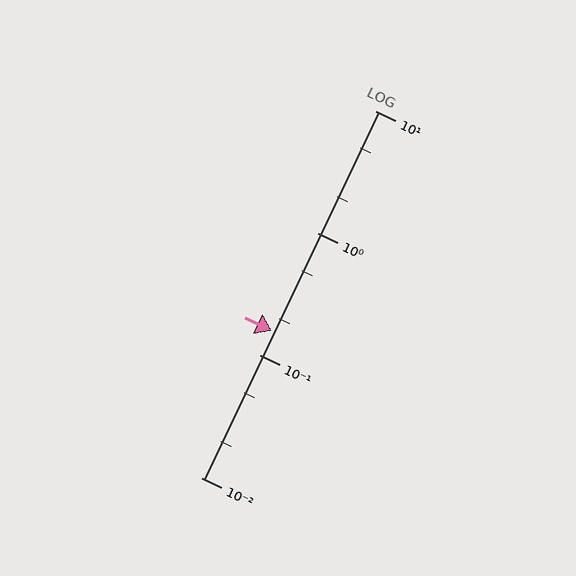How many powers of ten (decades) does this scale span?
The scale spans 3 decades, from 0.01 to 10.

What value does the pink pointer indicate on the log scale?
The pointer indicates approximately 0.16.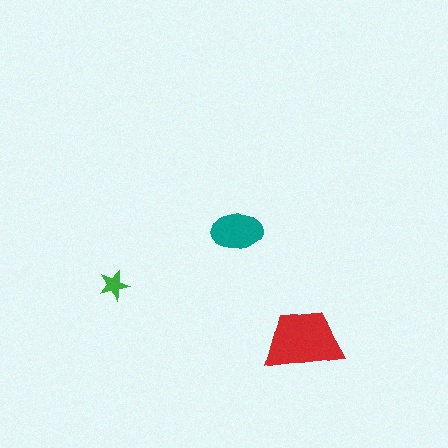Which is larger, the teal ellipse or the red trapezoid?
The red trapezoid.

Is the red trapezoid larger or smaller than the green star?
Larger.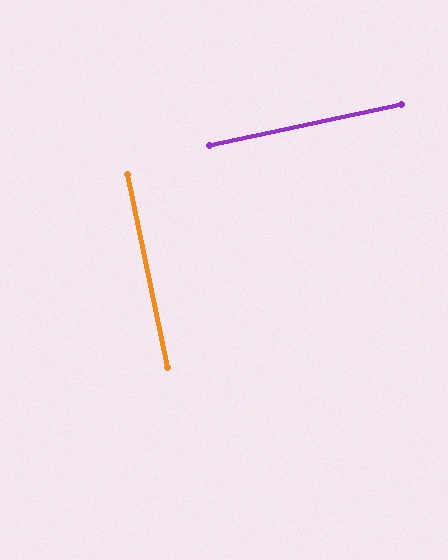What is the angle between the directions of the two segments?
Approximately 90 degrees.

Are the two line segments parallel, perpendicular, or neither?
Perpendicular — they meet at approximately 90°.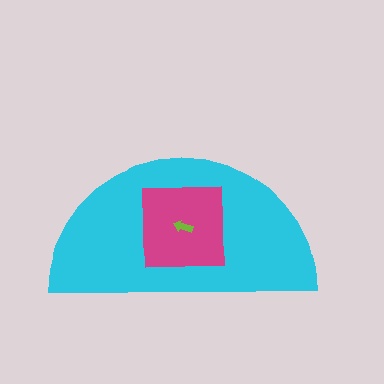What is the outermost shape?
The cyan semicircle.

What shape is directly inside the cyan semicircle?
The magenta square.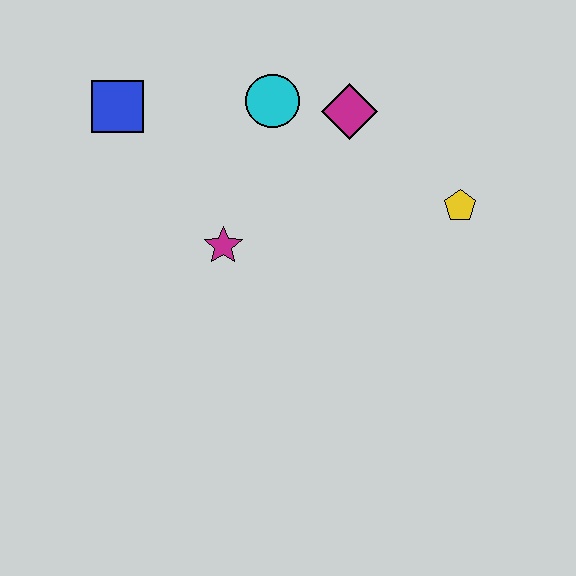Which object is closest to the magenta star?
The cyan circle is closest to the magenta star.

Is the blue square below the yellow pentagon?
No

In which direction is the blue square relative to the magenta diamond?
The blue square is to the left of the magenta diamond.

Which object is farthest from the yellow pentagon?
The blue square is farthest from the yellow pentagon.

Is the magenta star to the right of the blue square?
Yes